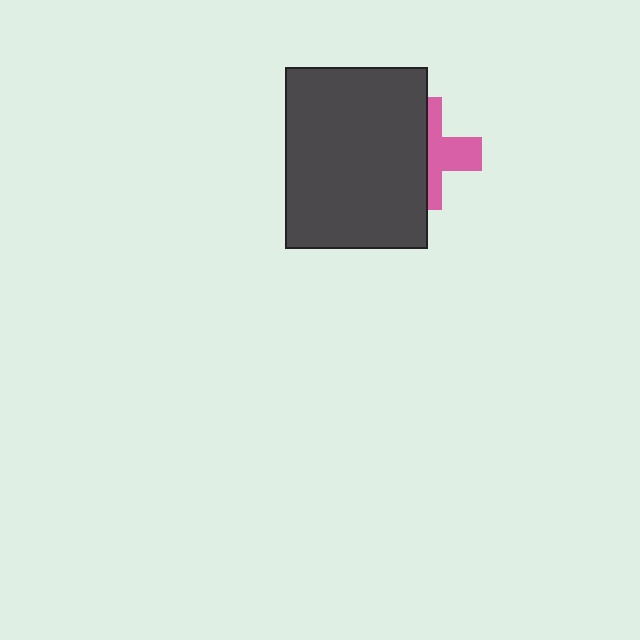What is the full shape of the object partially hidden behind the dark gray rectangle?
The partially hidden object is a pink cross.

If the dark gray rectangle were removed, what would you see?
You would see the complete pink cross.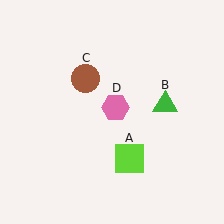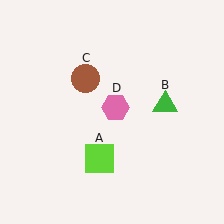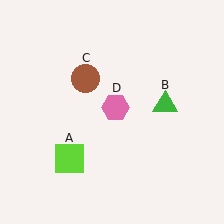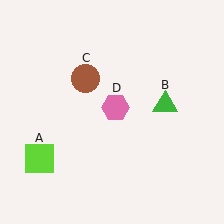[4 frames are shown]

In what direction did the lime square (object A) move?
The lime square (object A) moved left.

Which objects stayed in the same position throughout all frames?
Green triangle (object B) and brown circle (object C) and pink hexagon (object D) remained stationary.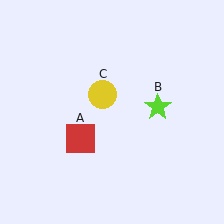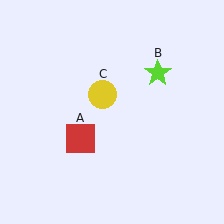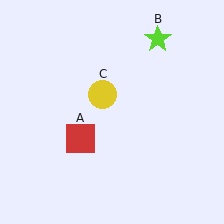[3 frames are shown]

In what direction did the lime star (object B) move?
The lime star (object B) moved up.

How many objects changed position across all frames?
1 object changed position: lime star (object B).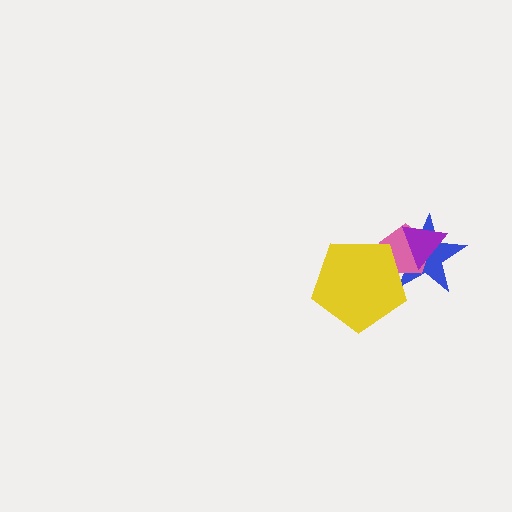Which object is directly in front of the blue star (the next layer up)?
The pink pentagon is directly in front of the blue star.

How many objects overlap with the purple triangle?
2 objects overlap with the purple triangle.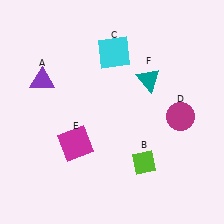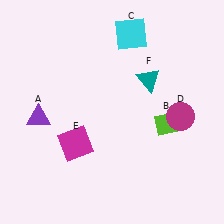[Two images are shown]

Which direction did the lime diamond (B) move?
The lime diamond (B) moved up.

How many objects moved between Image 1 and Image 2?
3 objects moved between the two images.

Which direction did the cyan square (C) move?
The cyan square (C) moved up.